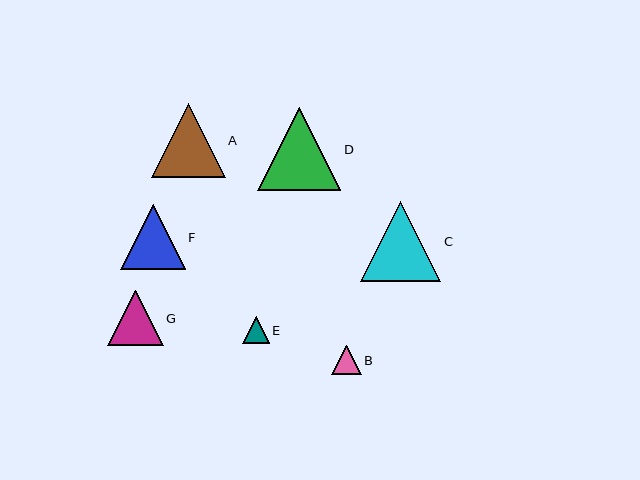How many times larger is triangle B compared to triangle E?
Triangle B is approximately 1.1 times the size of triangle E.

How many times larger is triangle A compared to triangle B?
Triangle A is approximately 2.5 times the size of triangle B.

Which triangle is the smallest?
Triangle E is the smallest with a size of approximately 27 pixels.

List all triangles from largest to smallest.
From largest to smallest: D, C, A, F, G, B, E.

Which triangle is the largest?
Triangle D is the largest with a size of approximately 83 pixels.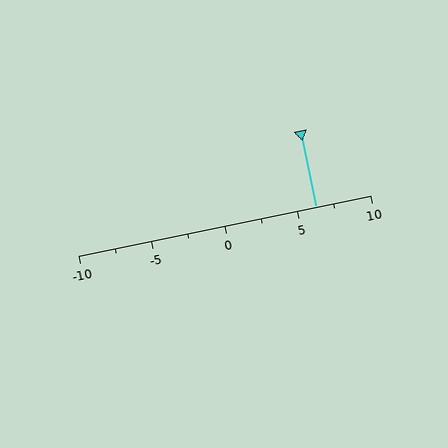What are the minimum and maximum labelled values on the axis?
The axis runs from -10 to 10.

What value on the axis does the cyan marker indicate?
The marker indicates approximately 6.2.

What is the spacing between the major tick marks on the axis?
The major ticks are spaced 5 apart.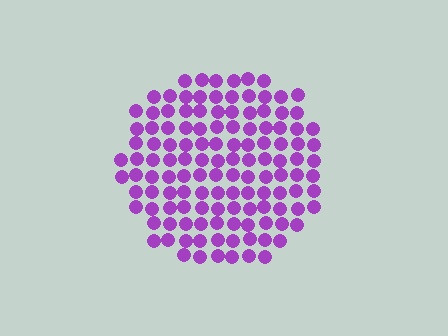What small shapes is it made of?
It is made of small circles.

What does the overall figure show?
The overall figure shows a circle.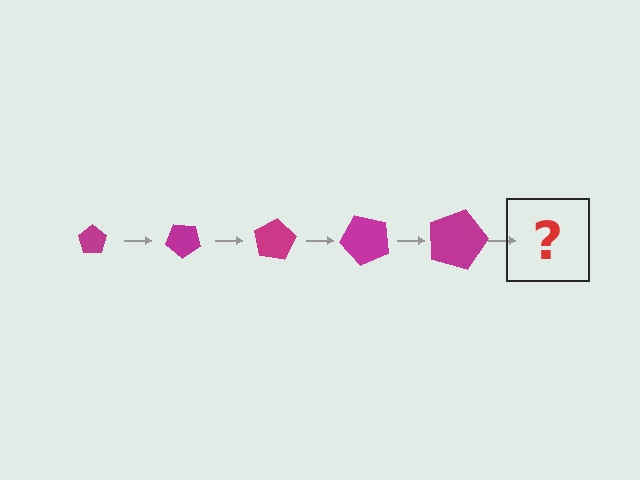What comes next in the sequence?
The next element should be a pentagon, larger than the previous one and rotated 200 degrees from the start.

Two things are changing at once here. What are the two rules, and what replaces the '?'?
The two rules are that the pentagon grows larger each step and it rotates 40 degrees each step. The '?' should be a pentagon, larger than the previous one and rotated 200 degrees from the start.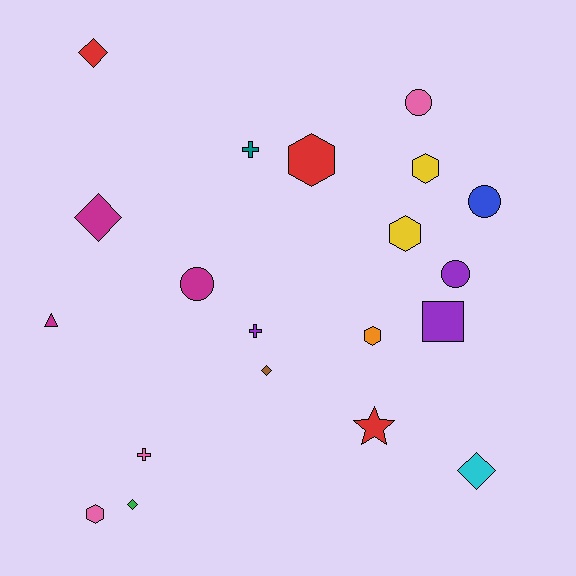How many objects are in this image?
There are 20 objects.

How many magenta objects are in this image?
There are 3 magenta objects.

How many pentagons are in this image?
There are no pentagons.